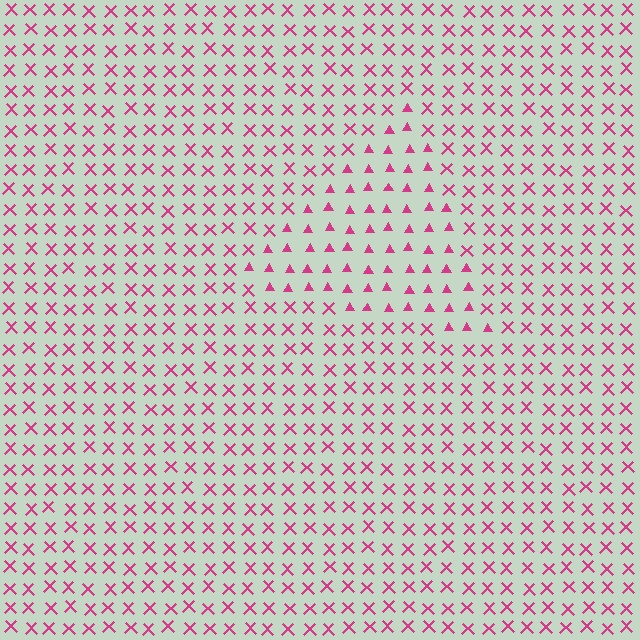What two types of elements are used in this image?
The image uses triangles inside the triangle region and X marks outside it.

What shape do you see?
I see a triangle.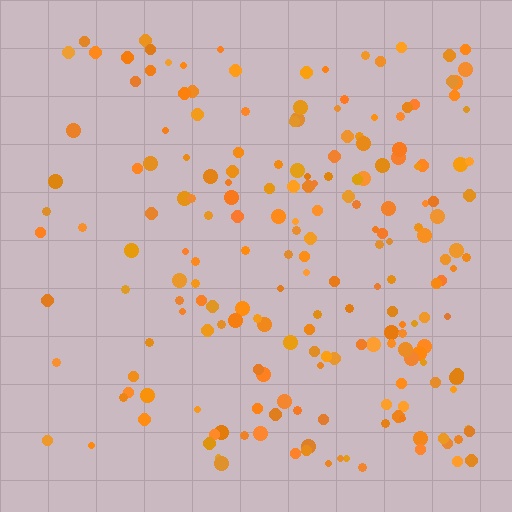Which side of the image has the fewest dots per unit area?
The left.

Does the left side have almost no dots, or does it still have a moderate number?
Still a moderate number, just noticeably fewer than the right.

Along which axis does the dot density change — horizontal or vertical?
Horizontal.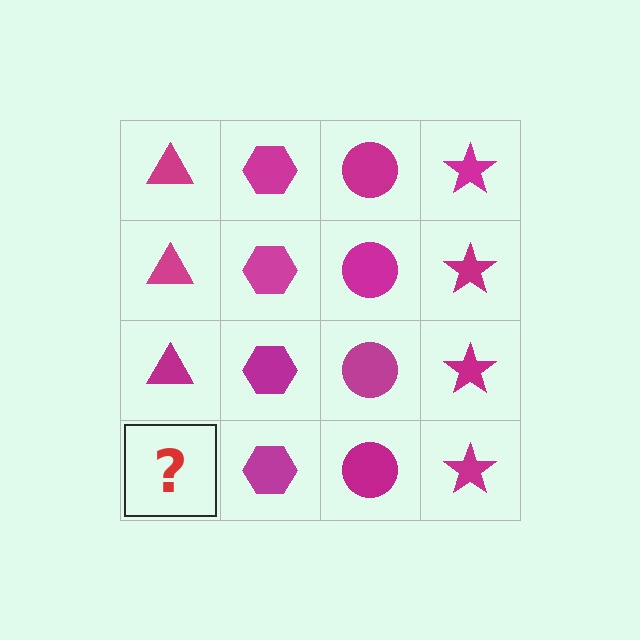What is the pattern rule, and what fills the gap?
The rule is that each column has a consistent shape. The gap should be filled with a magenta triangle.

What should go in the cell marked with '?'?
The missing cell should contain a magenta triangle.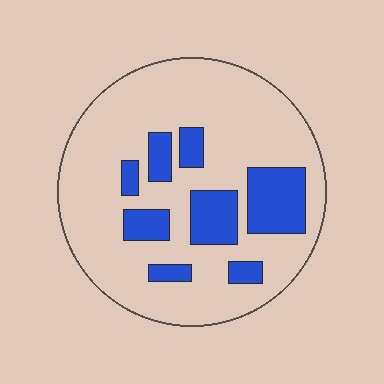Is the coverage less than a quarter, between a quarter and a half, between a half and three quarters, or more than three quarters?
Less than a quarter.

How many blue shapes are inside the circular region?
8.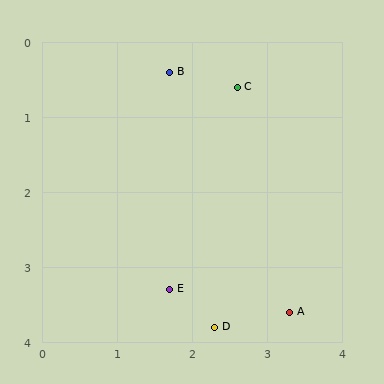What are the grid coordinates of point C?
Point C is at approximately (2.6, 0.6).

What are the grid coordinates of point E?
Point E is at approximately (1.7, 3.3).